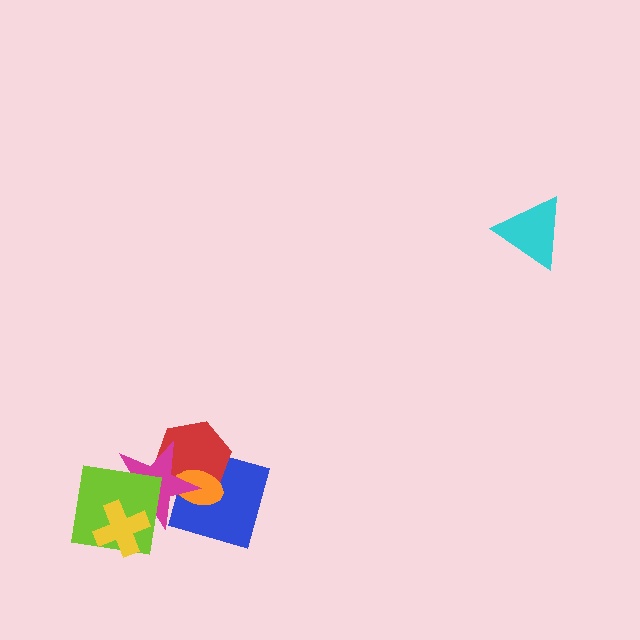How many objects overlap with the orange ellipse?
3 objects overlap with the orange ellipse.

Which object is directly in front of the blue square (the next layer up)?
The red hexagon is directly in front of the blue square.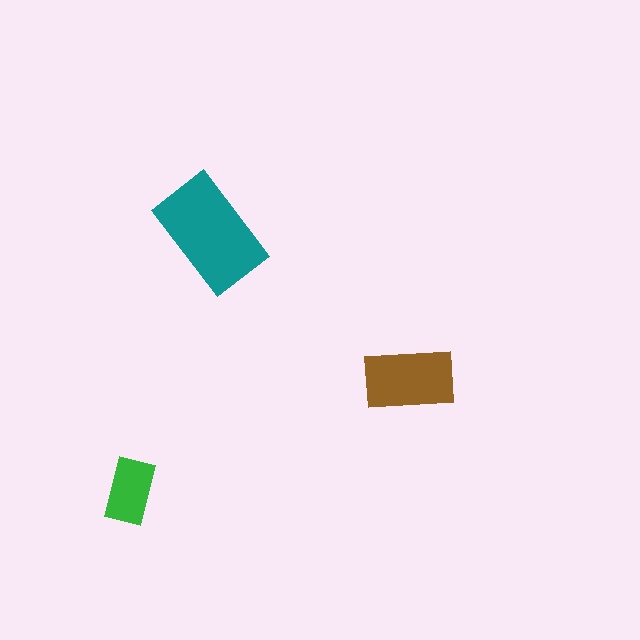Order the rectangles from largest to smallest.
the teal one, the brown one, the green one.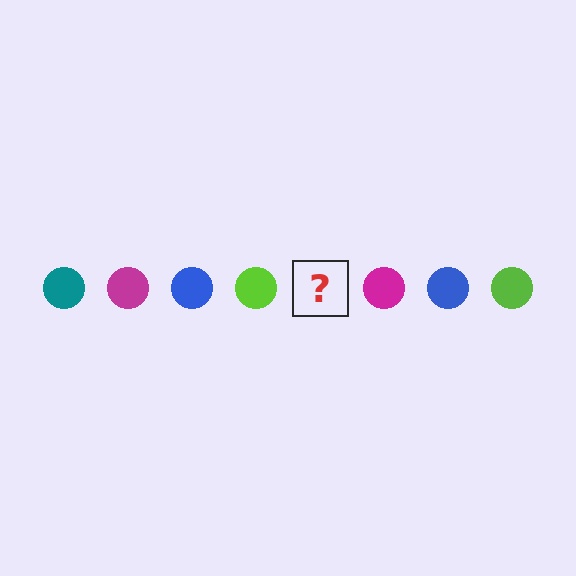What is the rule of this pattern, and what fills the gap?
The rule is that the pattern cycles through teal, magenta, blue, lime circles. The gap should be filled with a teal circle.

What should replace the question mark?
The question mark should be replaced with a teal circle.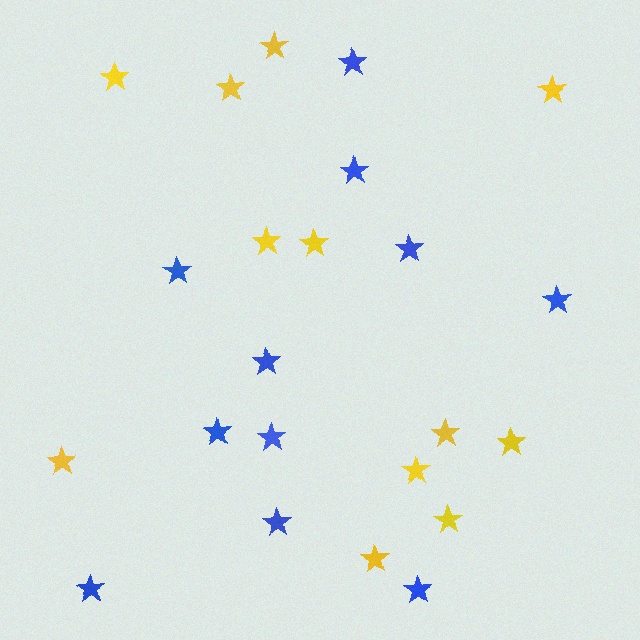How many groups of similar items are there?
There are 2 groups: one group of yellow stars (12) and one group of blue stars (11).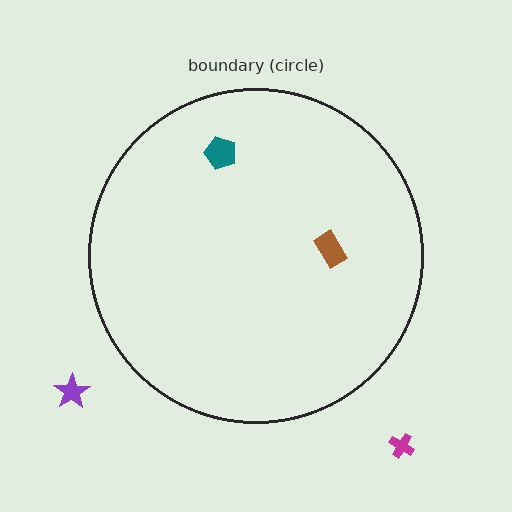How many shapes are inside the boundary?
2 inside, 2 outside.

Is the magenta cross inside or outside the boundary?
Outside.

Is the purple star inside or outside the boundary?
Outside.